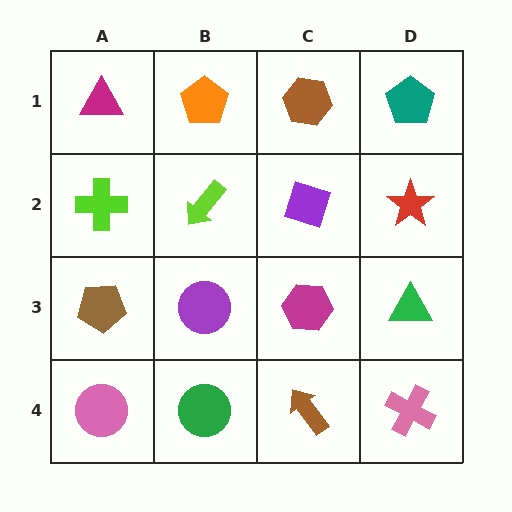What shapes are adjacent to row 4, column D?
A green triangle (row 3, column D), a brown arrow (row 4, column C).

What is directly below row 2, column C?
A magenta hexagon.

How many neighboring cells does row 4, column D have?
2.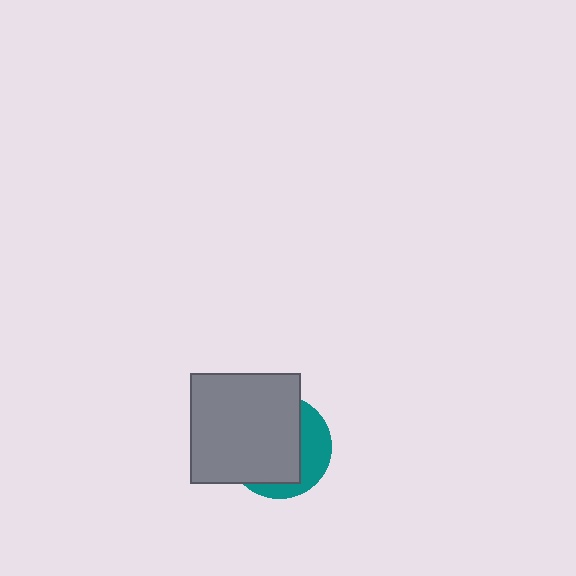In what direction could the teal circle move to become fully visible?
The teal circle could move toward the lower-right. That would shift it out from behind the gray square entirely.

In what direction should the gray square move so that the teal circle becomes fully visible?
The gray square should move toward the upper-left. That is the shortest direction to clear the overlap and leave the teal circle fully visible.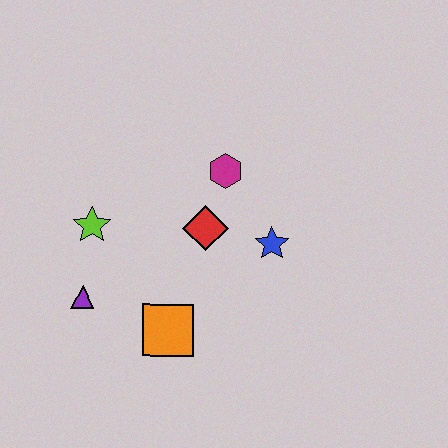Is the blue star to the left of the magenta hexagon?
No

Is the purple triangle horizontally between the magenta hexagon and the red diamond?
No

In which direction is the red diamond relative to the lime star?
The red diamond is to the right of the lime star.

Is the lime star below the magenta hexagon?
Yes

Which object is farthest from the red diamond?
The purple triangle is farthest from the red diamond.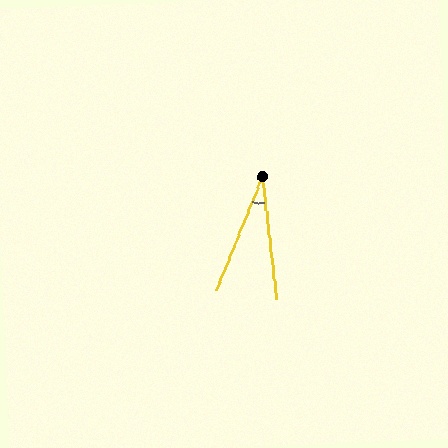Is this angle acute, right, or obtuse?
It is acute.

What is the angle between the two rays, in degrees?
Approximately 29 degrees.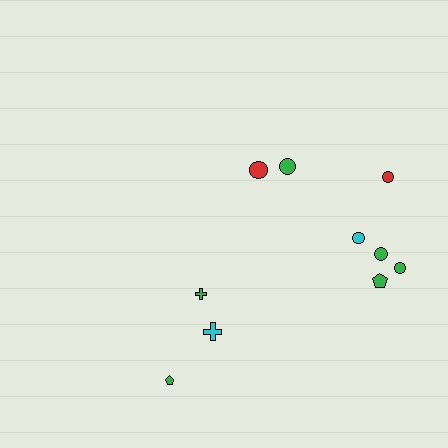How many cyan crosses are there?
There is 1 cyan cross.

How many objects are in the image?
There are 10 objects.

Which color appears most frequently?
Green, with 6 objects.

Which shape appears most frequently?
Circle, with 6 objects.